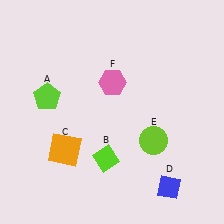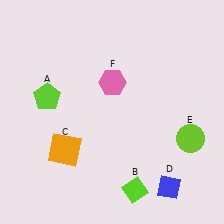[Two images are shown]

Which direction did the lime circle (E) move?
The lime circle (E) moved right.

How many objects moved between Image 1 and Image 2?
2 objects moved between the two images.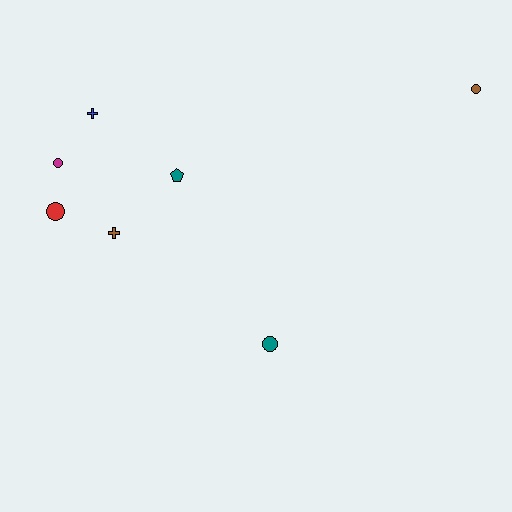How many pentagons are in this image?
There is 1 pentagon.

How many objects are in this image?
There are 7 objects.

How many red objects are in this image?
There is 1 red object.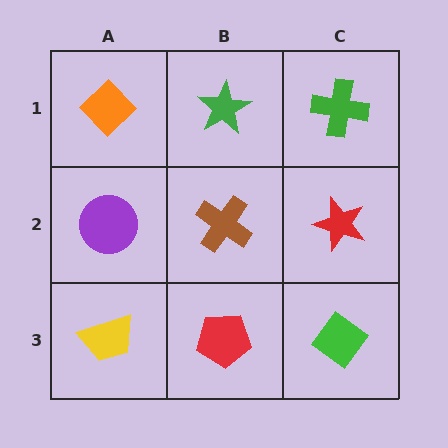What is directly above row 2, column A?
An orange diamond.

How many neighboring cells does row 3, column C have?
2.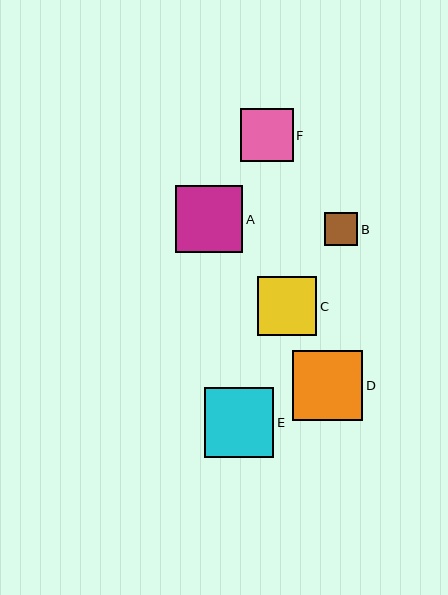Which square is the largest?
Square D is the largest with a size of approximately 70 pixels.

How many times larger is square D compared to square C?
Square D is approximately 1.2 times the size of square C.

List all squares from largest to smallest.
From largest to smallest: D, E, A, C, F, B.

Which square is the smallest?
Square B is the smallest with a size of approximately 33 pixels.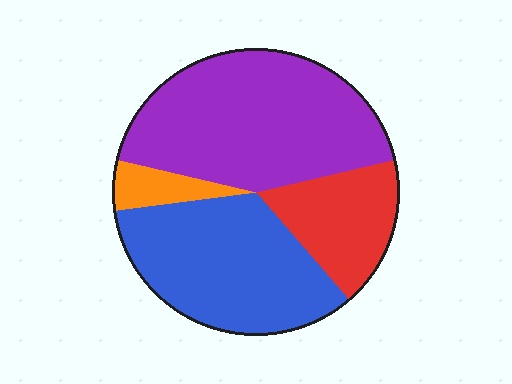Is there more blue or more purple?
Purple.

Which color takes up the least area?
Orange, at roughly 5%.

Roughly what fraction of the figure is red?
Red takes up about one sixth (1/6) of the figure.